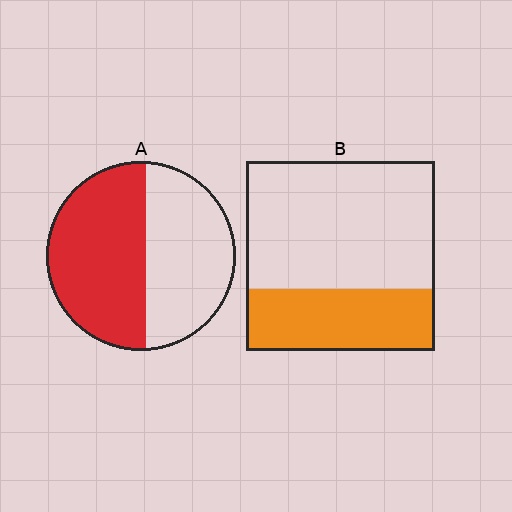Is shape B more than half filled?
No.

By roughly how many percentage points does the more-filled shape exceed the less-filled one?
By roughly 20 percentage points (A over B).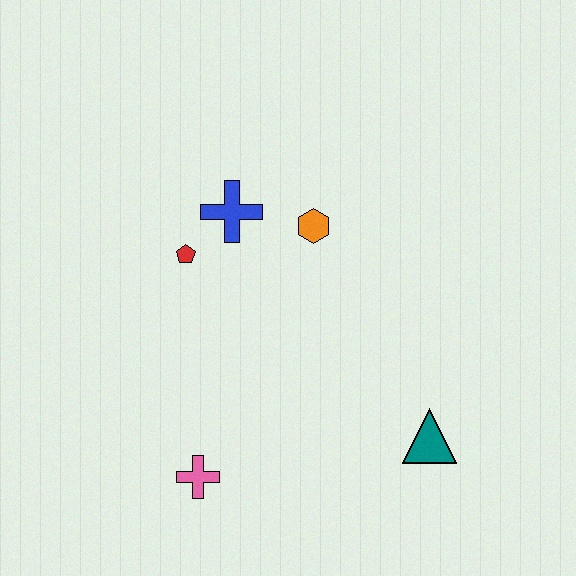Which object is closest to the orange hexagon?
The blue cross is closest to the orange hexagon.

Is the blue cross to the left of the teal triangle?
Yes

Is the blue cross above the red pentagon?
Yes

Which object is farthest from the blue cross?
The teal triangle is farthest from the blue cross.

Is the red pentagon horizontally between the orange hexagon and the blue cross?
No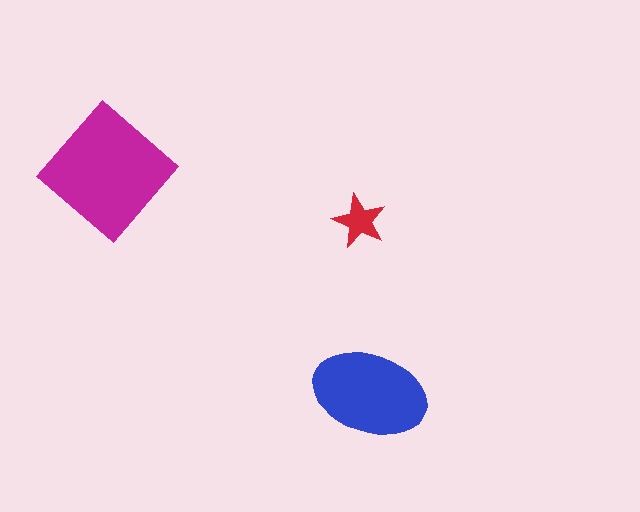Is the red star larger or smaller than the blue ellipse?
Smaller.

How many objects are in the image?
There are 3 objects in the image.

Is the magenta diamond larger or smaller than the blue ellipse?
Larger.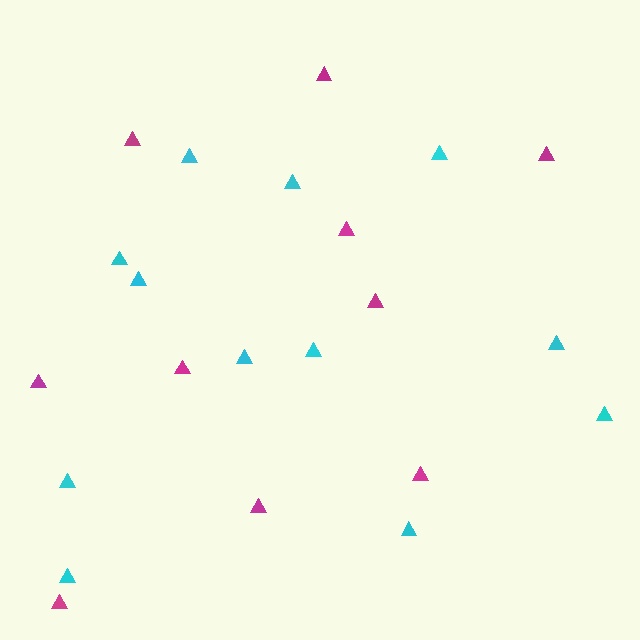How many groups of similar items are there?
There are 2 groups: one group of magenta triangles (10) and one group of cyan triangles (12).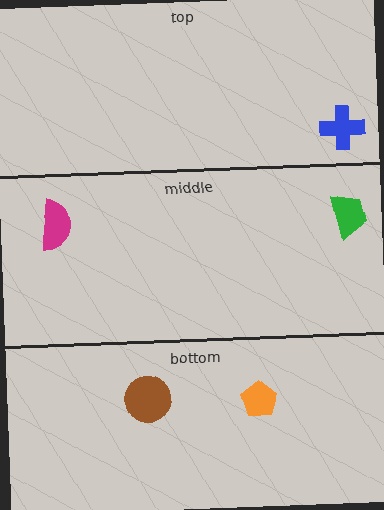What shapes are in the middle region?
The green trapezoid, the magenta semicircle.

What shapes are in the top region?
The blue cross.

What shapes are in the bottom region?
The brown circle, the orange pentagon.